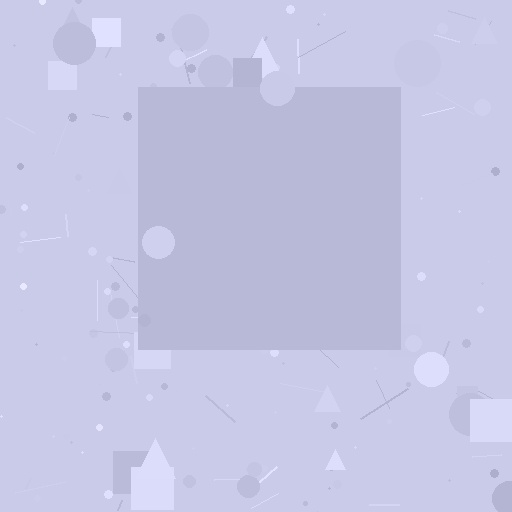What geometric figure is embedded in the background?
A square is embedded in the background.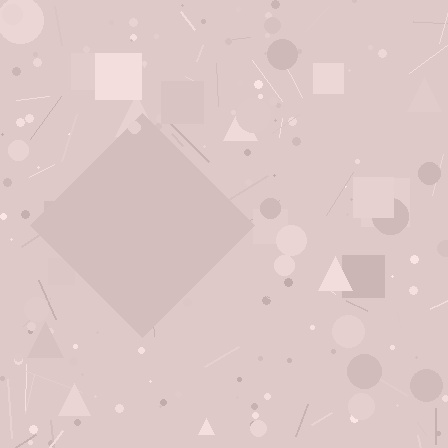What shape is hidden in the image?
A diamond is hidden in the image.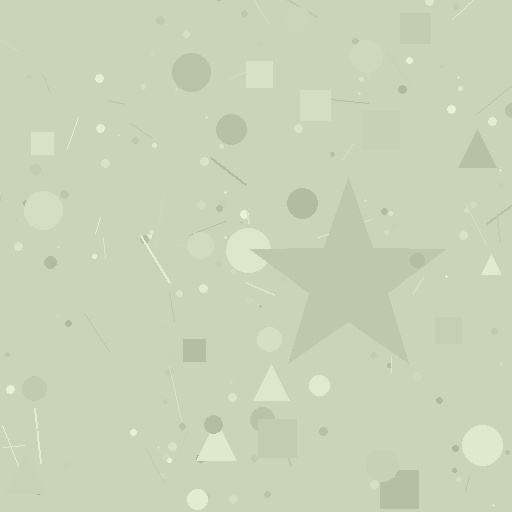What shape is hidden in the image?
A star is hidden in the image.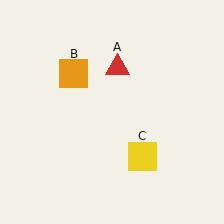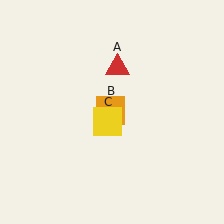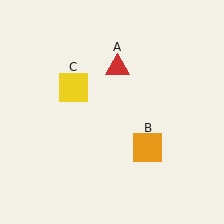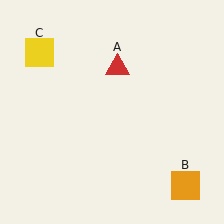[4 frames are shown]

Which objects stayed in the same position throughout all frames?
Red triangle (object A) remained stationary.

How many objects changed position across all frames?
2 objects changed position: orange square (object B), yellow square (object C).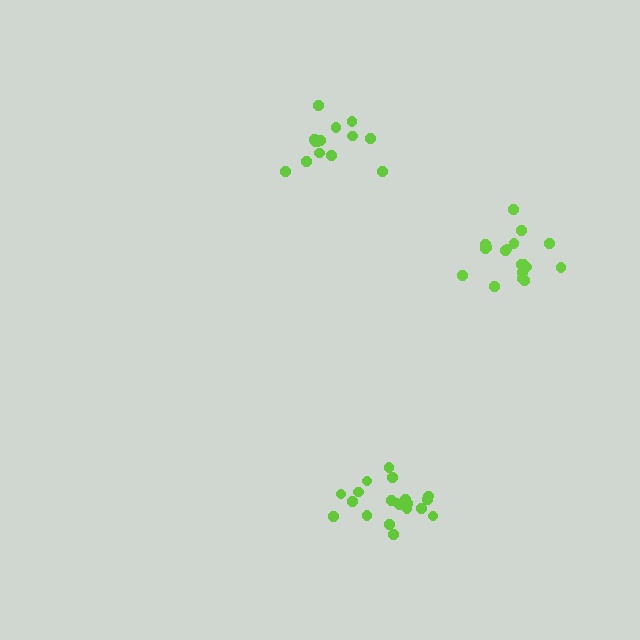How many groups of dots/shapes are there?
There are 3 groups.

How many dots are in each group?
Group 1: 20 dots, Group 2: 14 dots, Group 3: 18 dots (52 total).